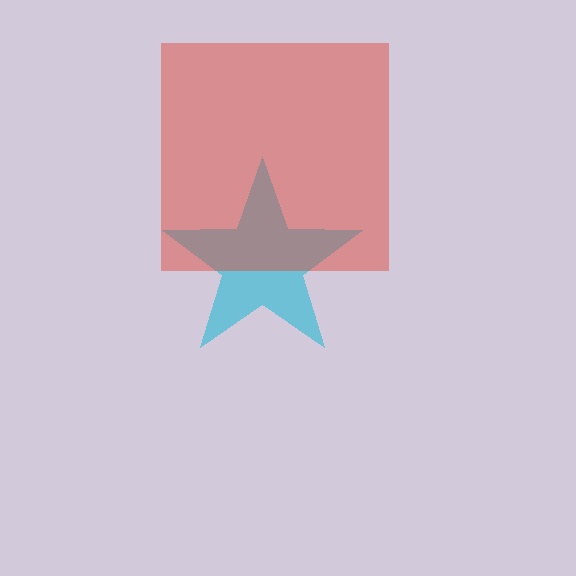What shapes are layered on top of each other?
The layered shapes are: a cyan star, a red square.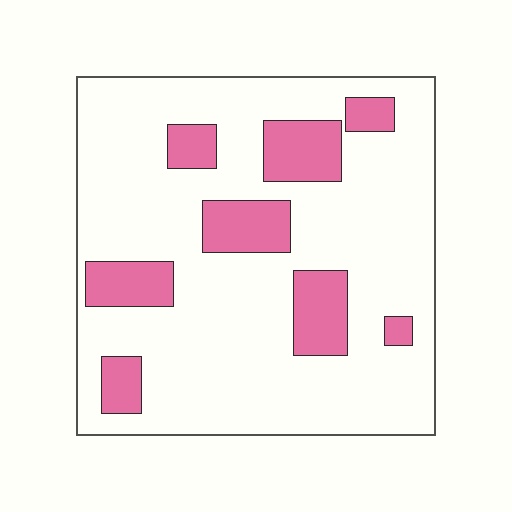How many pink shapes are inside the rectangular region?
8.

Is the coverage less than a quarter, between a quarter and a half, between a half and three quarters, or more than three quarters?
Less than a quarter.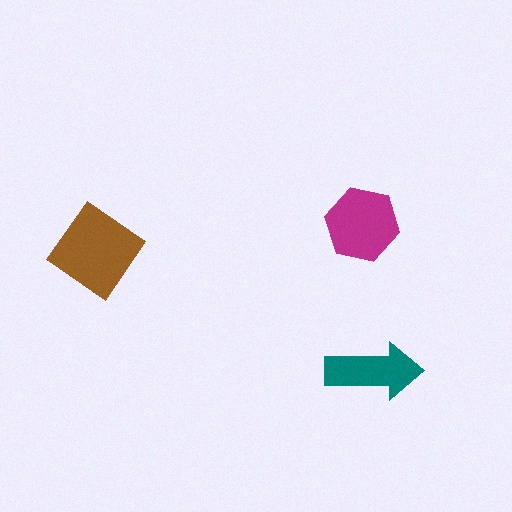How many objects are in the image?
There are 3 objects in the image.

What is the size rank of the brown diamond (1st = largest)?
1st.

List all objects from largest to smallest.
The brown diamond, the magenta hexagon, the teal arrow.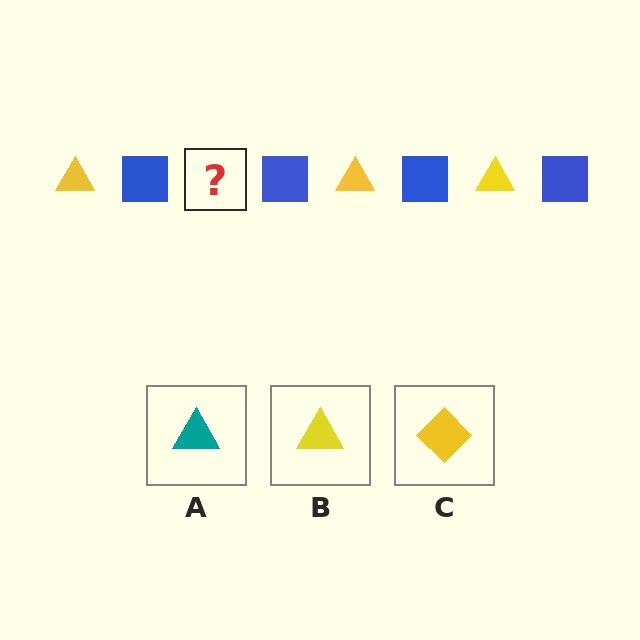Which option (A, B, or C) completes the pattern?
B.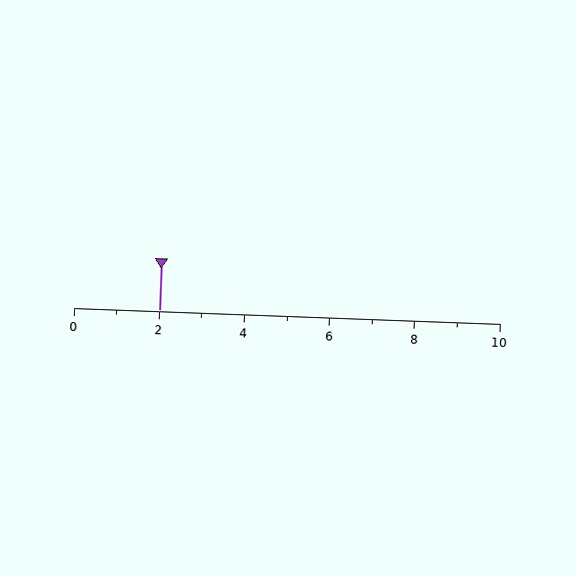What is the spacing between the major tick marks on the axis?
The major ticks are spaced 2 apart.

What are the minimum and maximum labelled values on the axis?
The axis runs from 0 to 10.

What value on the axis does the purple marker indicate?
The marker indicates approximately 2.